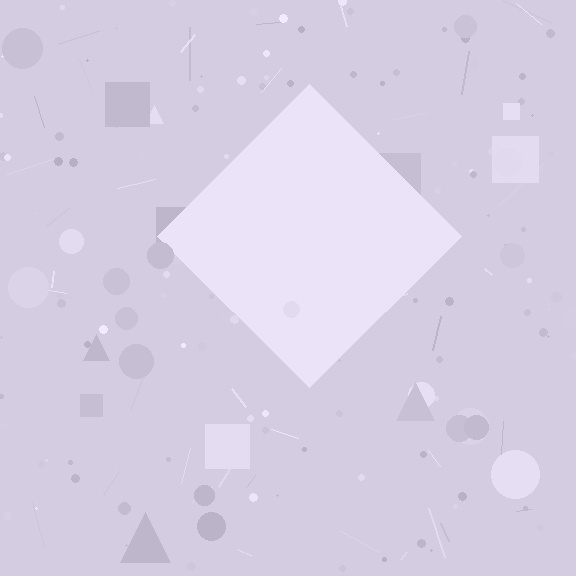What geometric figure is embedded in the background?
A diamond is embedded in the background.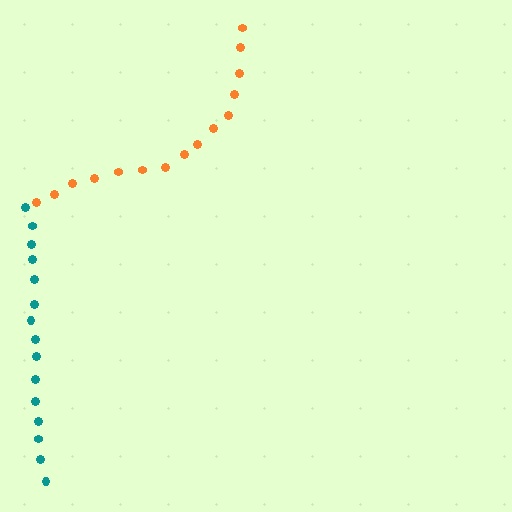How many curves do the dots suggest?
There are 2 distinct paths.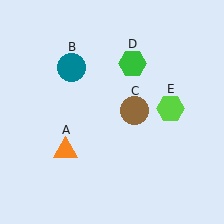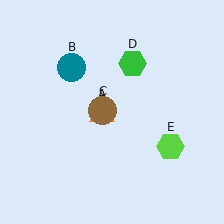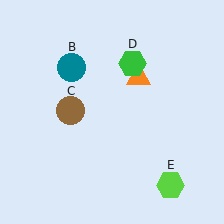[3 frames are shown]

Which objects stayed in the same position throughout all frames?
Teal circle (object B) and green hexagon (object D) remained stationary.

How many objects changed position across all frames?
3 objects changed position: orange triangle (object A), brown circle (object C), lime hexagon (object E).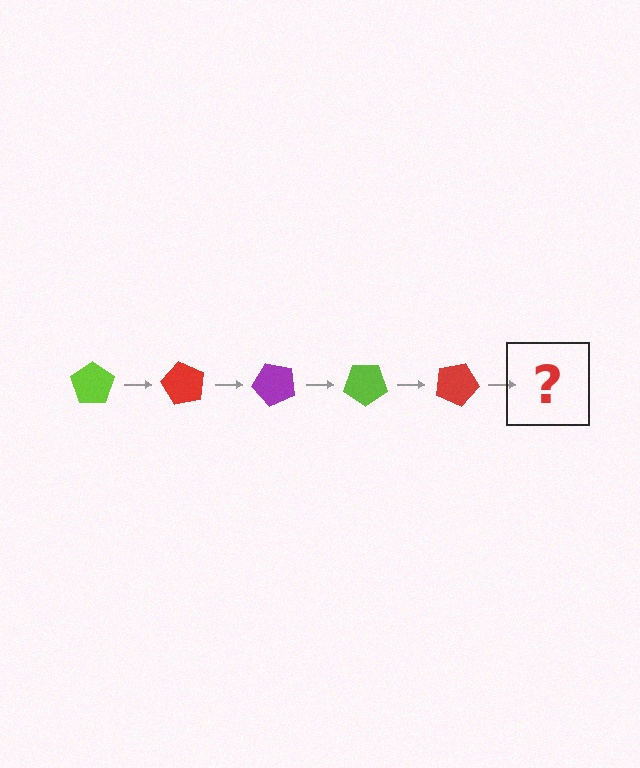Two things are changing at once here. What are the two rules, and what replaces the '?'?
The two rules are that it rotates 60 degrees each step and the color cycles through lime, red, and purple. The '?' should be a purple pentagon, rotated 300 degrees from the start.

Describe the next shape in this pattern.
It should be a purple pentagon, rotated 300 degrees from the start.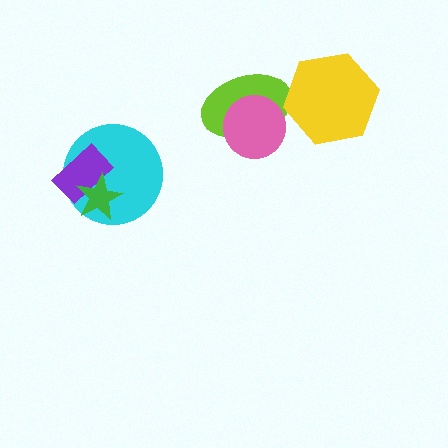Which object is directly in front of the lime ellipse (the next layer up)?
The pink circle is directly in front of the lime ellipse.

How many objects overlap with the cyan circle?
2 objects overlap with the cyan circle.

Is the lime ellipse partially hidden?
Yes, it is partially covered by another shape.